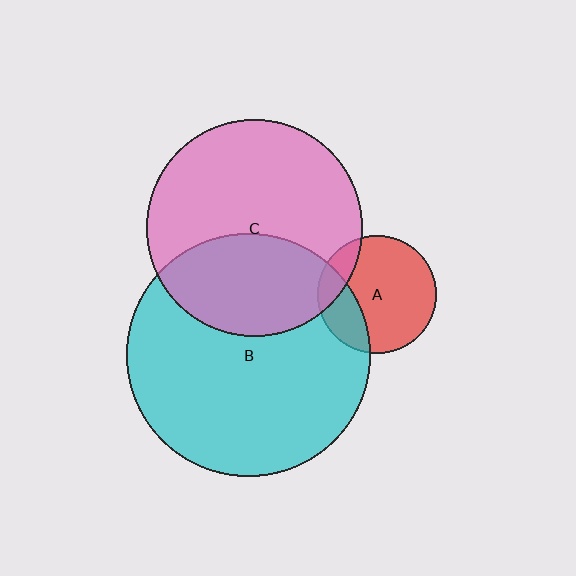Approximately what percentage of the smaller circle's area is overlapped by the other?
Approximately 15%.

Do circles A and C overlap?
Yes.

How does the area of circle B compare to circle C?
Approximately 1.3 times.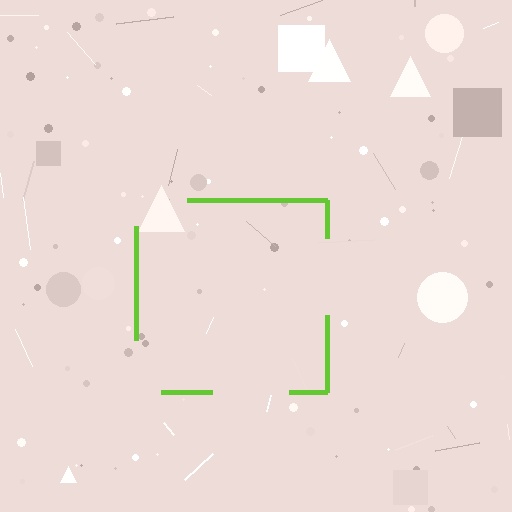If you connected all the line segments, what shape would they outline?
They would outline a square.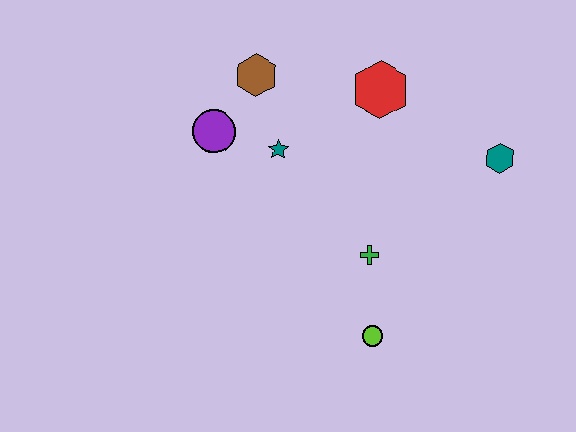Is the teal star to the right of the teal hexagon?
No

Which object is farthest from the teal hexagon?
The purple circle is farthest from the teal hexagon.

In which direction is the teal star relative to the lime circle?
The teal star is above the lime circle.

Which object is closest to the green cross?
The lime circle is closest to the green cross.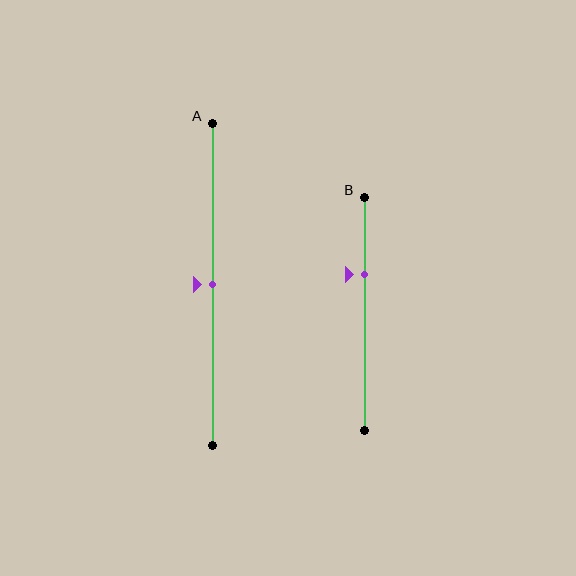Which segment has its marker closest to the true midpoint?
Segment A has its marker closest to the true midpoint.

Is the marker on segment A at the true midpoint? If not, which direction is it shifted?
Yes, the marker on segment A is at the true midpoint.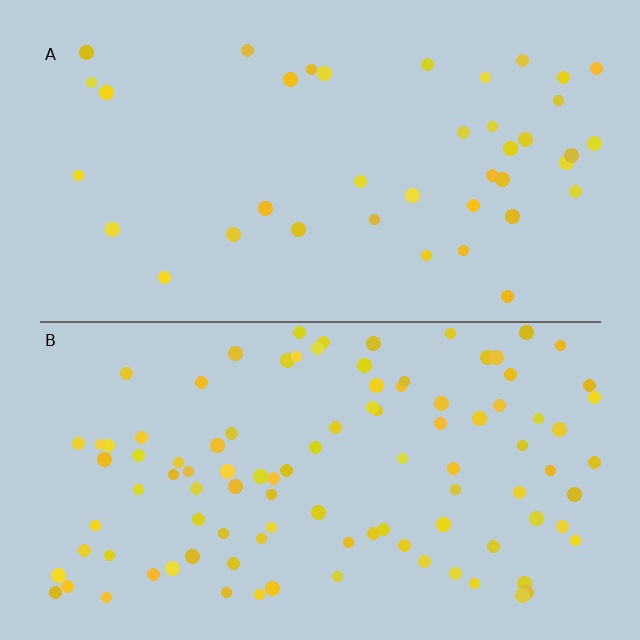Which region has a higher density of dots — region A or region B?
B (the bottom).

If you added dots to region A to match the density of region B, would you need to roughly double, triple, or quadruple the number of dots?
Approximately triple.